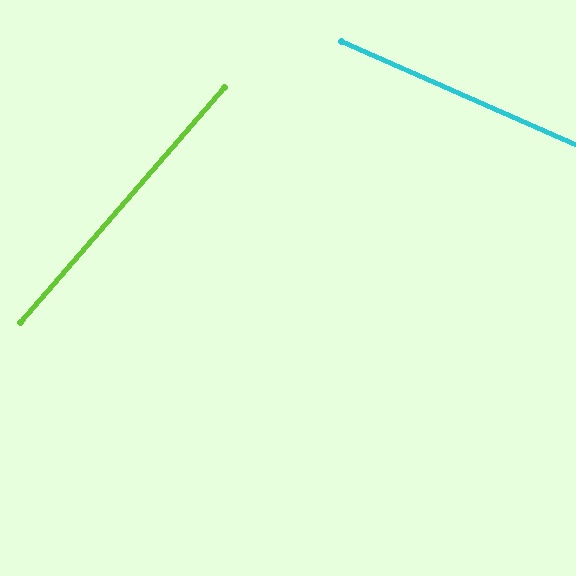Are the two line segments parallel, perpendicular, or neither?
Neither parallel nor perpendicular — they differ by about 73°.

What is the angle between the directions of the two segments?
Approximately 73 degrees.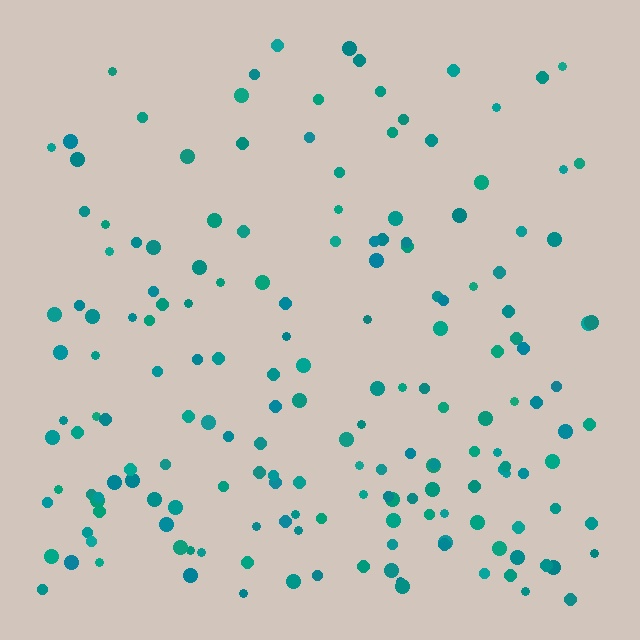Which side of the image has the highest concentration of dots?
The bottom.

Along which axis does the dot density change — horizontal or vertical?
Vertical.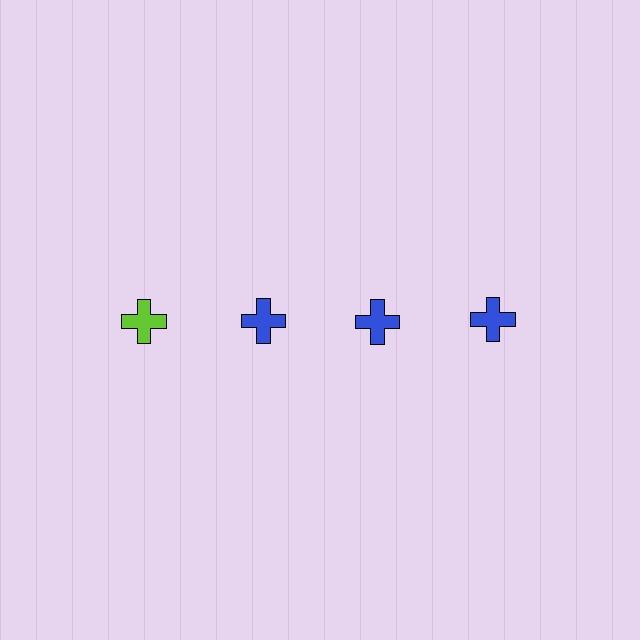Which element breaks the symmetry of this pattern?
The lime cross in the top row, leftmost column breaks the symmetry. All other shapes are blue crosses.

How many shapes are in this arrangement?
There are 4 shapes arranged in a grid pattern.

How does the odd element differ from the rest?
It has a different color: lime instead of blue.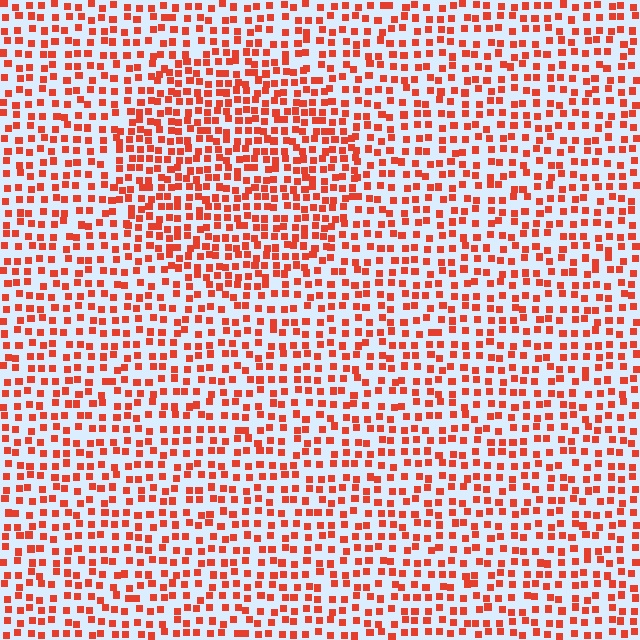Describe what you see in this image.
The image contains small red elements arranged at two different densities. A circle-shaped region is visible where the elements are more densely packed than the surrounding area.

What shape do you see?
I see a circle.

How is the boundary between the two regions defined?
The boundary is defined by a change in element density (approximately 1.6x ratio). All elements are the same color, size, and shape.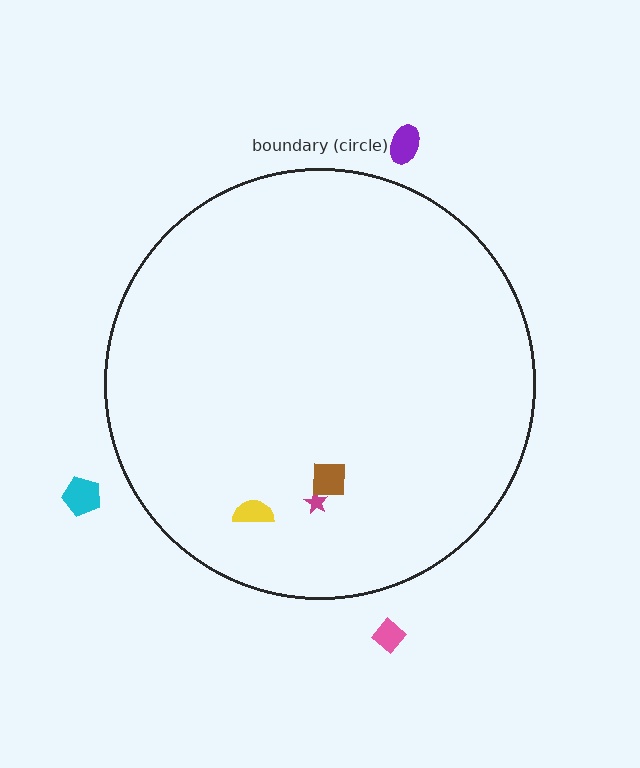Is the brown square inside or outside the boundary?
Inside.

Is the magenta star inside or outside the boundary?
Inside.